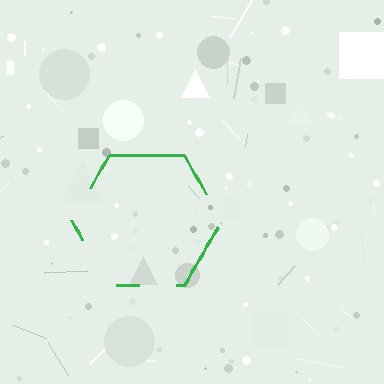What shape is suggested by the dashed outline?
The dashed outline suggests a hexagon.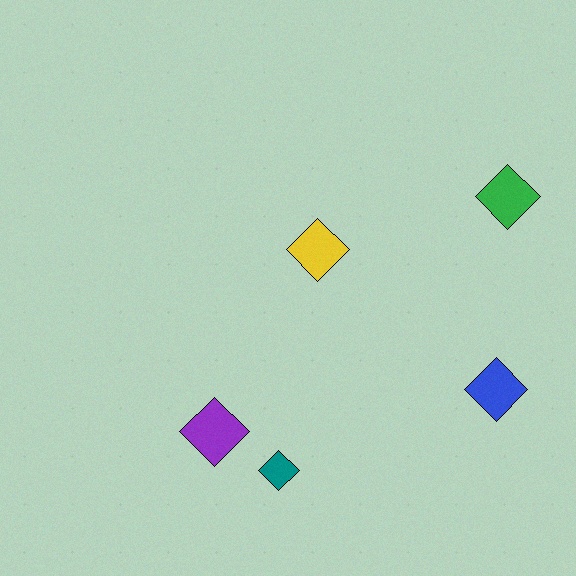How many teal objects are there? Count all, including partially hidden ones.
There is 1 teal object.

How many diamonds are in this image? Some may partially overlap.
There are 5 diamonds.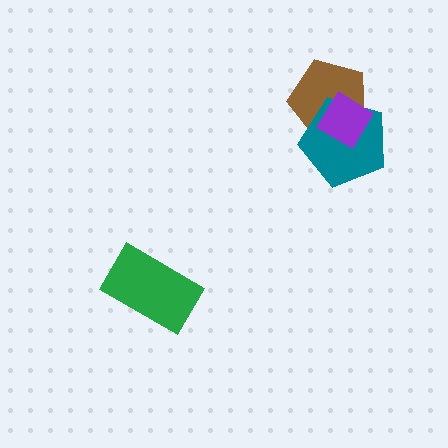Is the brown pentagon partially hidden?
Yes, it is partially covered by another shape.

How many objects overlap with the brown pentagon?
2 objects overlap with the brown pentagon.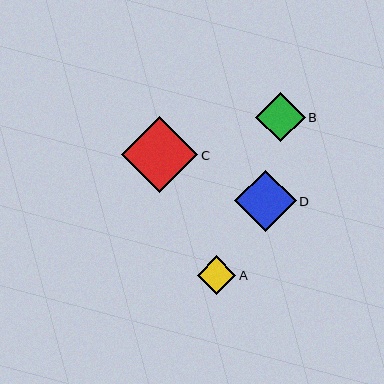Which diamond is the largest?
Diamond C is the largest with a size of approximately 76 pixels.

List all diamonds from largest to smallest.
From largest to smallest: C, D, B, A.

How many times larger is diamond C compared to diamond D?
Diamond C is approximately 1.2 times the size of diamond D.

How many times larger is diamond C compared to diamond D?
Diamond C is approximately 1.2 times the size of diamond D.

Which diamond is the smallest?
Diamond A is the smallest with a size of approximately 39 pixels.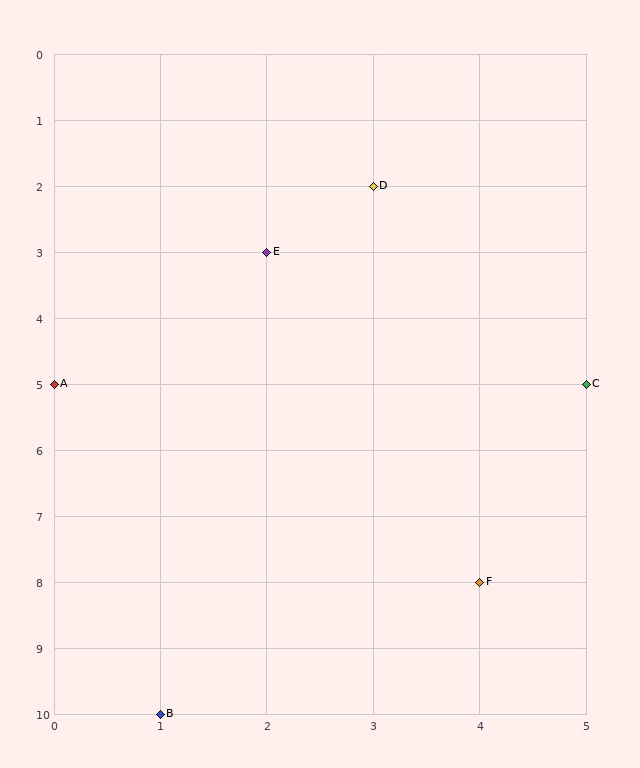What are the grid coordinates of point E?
Point E is at grid coordinates (2, 3).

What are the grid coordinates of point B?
Point B is at grid coordinates (1, 10).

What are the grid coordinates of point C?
Point C is at grid coordinates (5, 5).